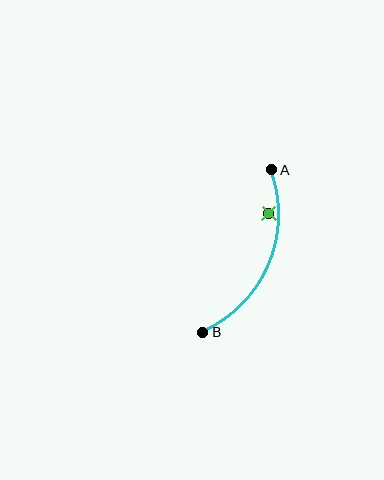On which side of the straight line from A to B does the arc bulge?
The arc bulges to the right of the straight line connecting A and B.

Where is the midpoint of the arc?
The arc midpoint is the point on the curve farthest from the straight line joining A and B. It sits to the right of that line.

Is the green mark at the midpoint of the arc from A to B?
No — the green mark does not lie on the arc at all. It sits slightly inside the curve.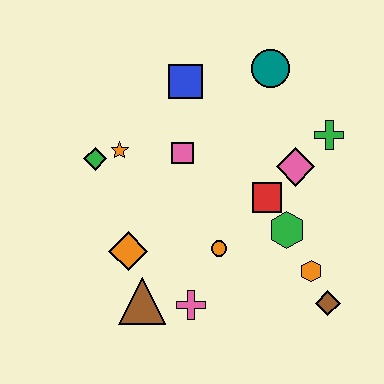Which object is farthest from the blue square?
The brown diamond is farthest from the blue square.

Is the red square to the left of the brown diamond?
Yes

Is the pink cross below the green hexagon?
Yes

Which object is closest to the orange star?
The green diamond is closest to the orange star.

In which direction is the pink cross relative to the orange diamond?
The pink cross is to the right of the orange diamond.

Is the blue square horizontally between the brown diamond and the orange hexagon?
No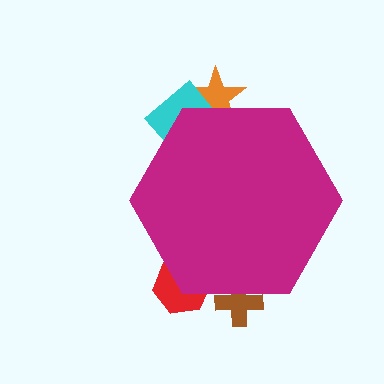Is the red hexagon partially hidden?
Yes, the red hexagon is partially hidden behind the magenta hexagon.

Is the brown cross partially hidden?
Yes, the brown cross is partially hidden behind the magenta hexagon.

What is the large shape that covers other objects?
A magenta hexagon.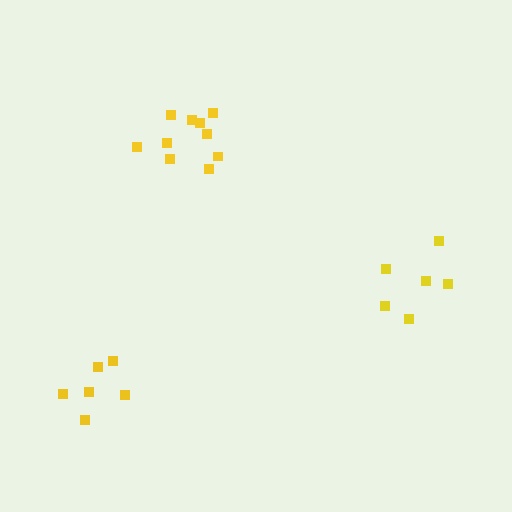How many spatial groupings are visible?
There are 3 spatial groupings.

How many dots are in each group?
Group 1: 6 dots, Group 2: 6 dots, Group 3: 10 dots (22 total).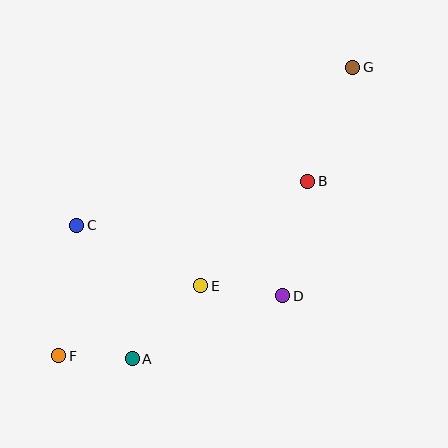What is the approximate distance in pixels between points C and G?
The distance between C and G is approximately 318 pixels.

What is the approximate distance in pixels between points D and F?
The distance between D and F is approximately 232 pixels.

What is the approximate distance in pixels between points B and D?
The distance between B and D is approximately 117 pixels.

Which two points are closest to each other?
Points A and F are closest to each other.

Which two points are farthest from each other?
Points F and G are farthest from each other.